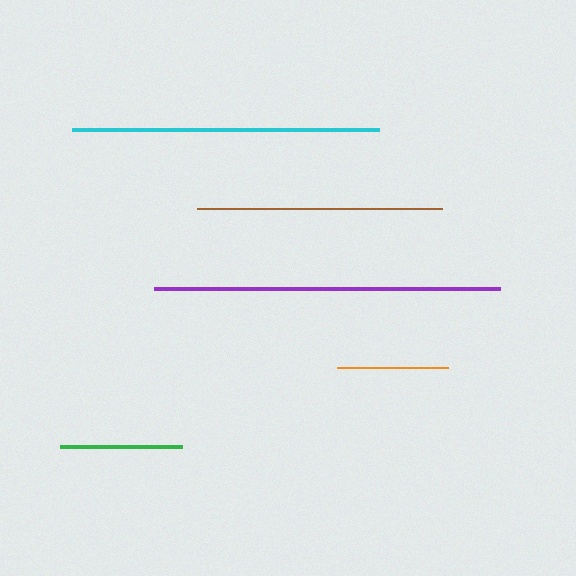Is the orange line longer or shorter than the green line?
The green line is longer than the orange line.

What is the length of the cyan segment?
The cyan segment is approximately 307 pixels long.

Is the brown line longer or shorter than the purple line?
The purple line is longer than the brown line.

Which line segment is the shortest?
The orange line is the shortest at approximately 111 pixels.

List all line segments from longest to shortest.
From longest to shortest: purple, cyan, brown, green, orange.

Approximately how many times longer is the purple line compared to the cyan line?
The purple line is approximately 1.1 times the length of the cyan line.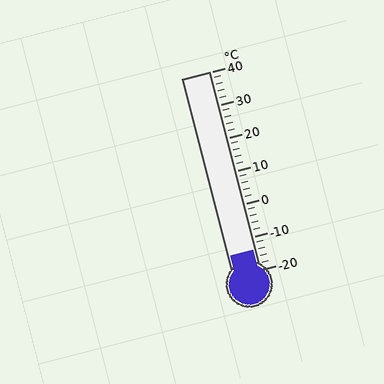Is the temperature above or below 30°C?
The temperature is below 30°C.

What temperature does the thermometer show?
The thermometer shows approximately -14°C.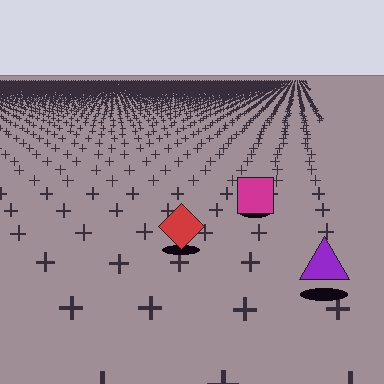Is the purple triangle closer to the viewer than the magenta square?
Yes. The purple triangle is closer — you can tell from the texture gradient: the ground texture is coarser near it.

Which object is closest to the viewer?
The purple triangle is closest. The texture marks near it are larger and more spread out.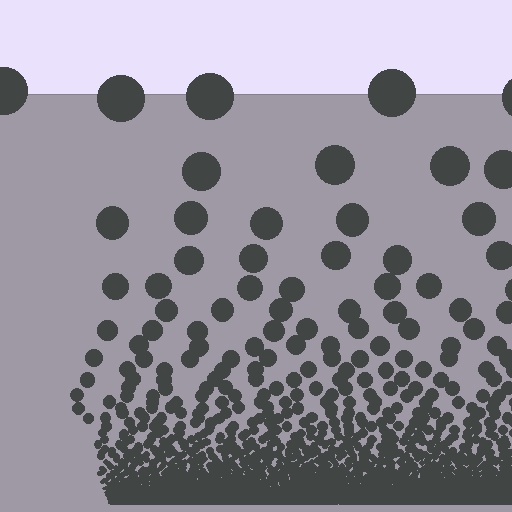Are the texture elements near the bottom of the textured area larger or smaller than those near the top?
Smaller. The gradient is inverted — elements near the bottom are smaller and denser.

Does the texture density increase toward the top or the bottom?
Density increases toward the bottom.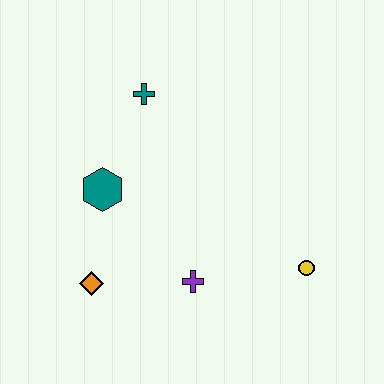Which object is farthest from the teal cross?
The yellow circle is farthest from the teal cross.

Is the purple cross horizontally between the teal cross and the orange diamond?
No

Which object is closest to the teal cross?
The teal hexagon is closest to the teal cross.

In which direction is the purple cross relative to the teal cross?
The purple cross is below the teal cross.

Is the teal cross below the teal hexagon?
No